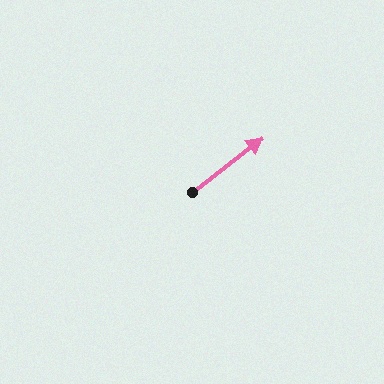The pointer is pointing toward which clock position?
Roughly 2 o'clock.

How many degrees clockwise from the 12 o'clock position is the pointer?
Approximately 53 degrees.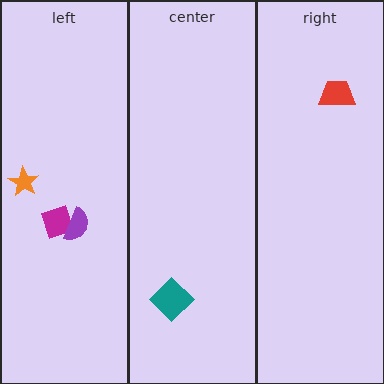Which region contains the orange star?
The left region.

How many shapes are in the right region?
1.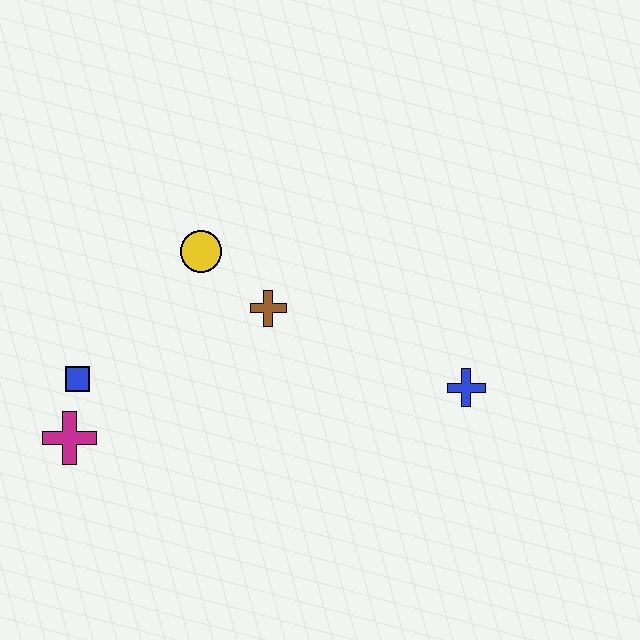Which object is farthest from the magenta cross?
The blue cross is farthest from the magenta cross.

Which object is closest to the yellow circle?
The brown cross is closest to the yellow circle.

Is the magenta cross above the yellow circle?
No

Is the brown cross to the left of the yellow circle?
No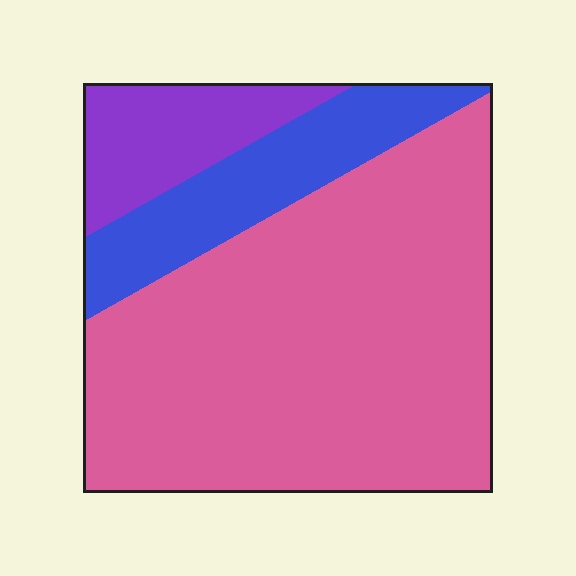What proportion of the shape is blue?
Blue covers about 15% of the shape.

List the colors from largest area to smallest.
From largest to smallest: pink, blue, purple.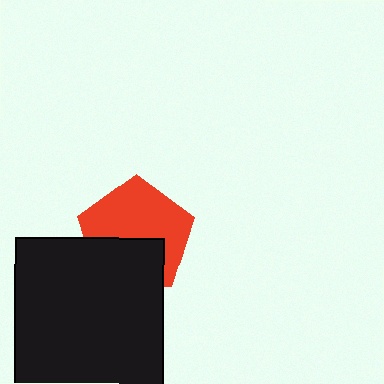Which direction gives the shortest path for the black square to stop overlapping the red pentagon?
Moving down gives the shortest separation.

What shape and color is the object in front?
The object in front is a black square.